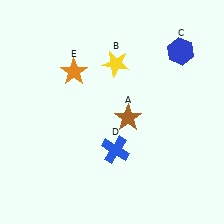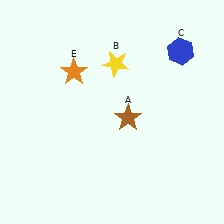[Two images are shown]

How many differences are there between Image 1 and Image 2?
There is 1 difference between the two images.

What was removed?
The blue cross (D) was removed in Image 2.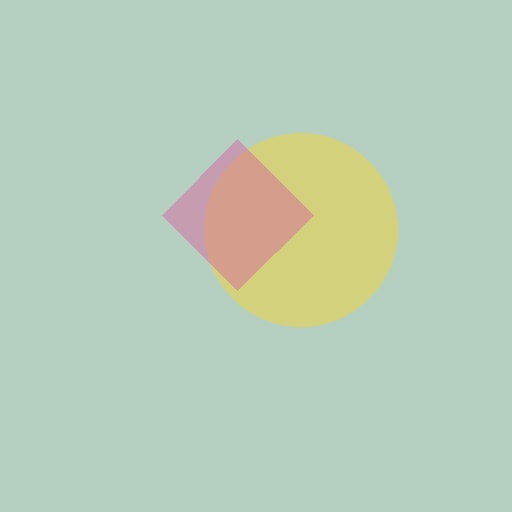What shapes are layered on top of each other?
The layered shapes are: a yellow circle, a pink diamond.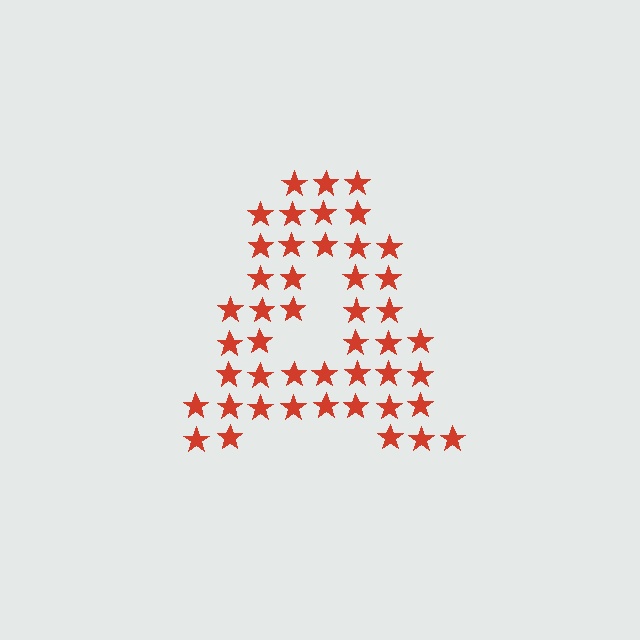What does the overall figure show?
The overall figure shows the letter A.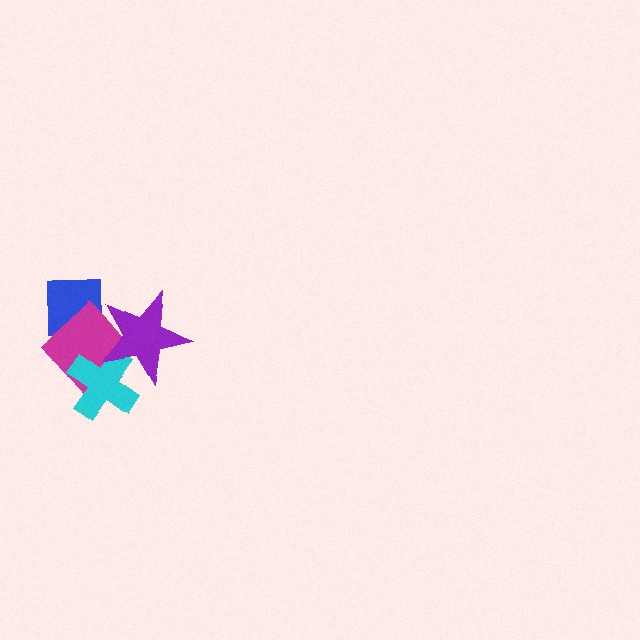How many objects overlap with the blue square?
1 object overlaps with the blue square.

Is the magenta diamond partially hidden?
Yes, it is partially covered by another shape.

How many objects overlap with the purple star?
2 objects overlap with the purple star.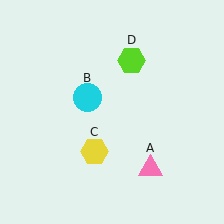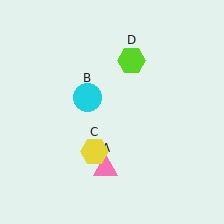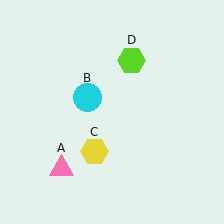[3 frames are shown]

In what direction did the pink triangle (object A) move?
The pink triangle (object A) moved left.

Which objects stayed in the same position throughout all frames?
Cyan circle (object B) and yellow hexagon (object C) and lime hexagon (object D) remained stationary.